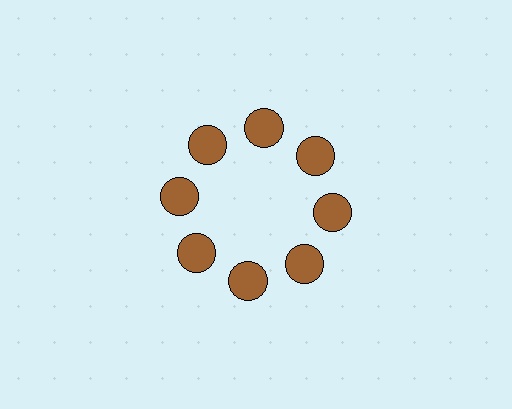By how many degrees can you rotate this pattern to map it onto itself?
The pattern maps onto itself every 45 degrees of rotation.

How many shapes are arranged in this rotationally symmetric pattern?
There are 8 shapes, arranged in 8 groups of 1.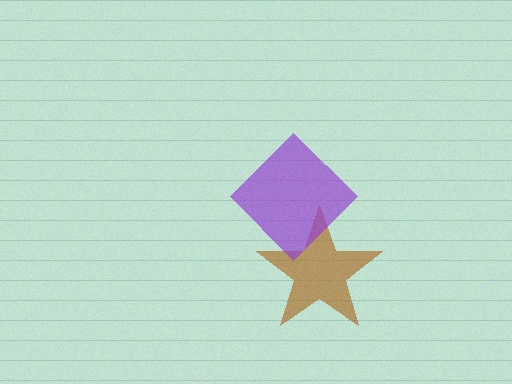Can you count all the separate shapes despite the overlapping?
Yes, there are 2 separate shapes.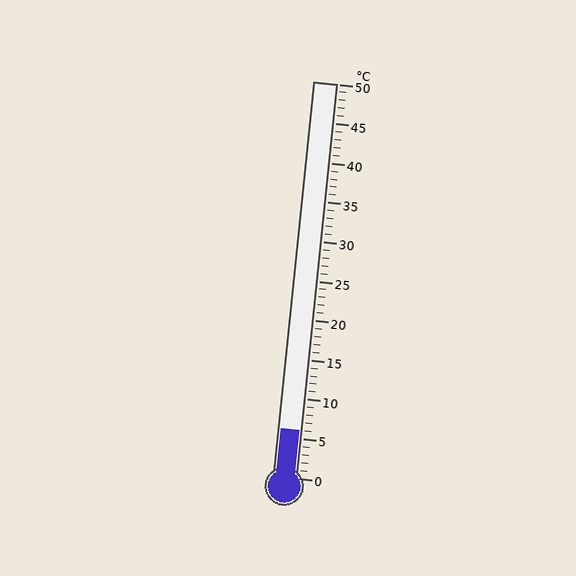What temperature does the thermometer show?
The thermometer shows approximately 6°C.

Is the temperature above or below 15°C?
The temperature is below 15°C.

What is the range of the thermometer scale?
The thermometer scale ranges from 0°C to 50°C.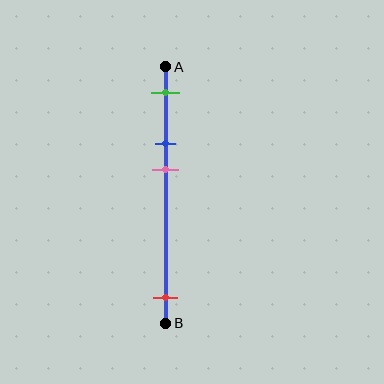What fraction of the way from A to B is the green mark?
The green mark is approximately 10% (0.1) of the way from A to B.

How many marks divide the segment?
There are 4 marks dividing the segment.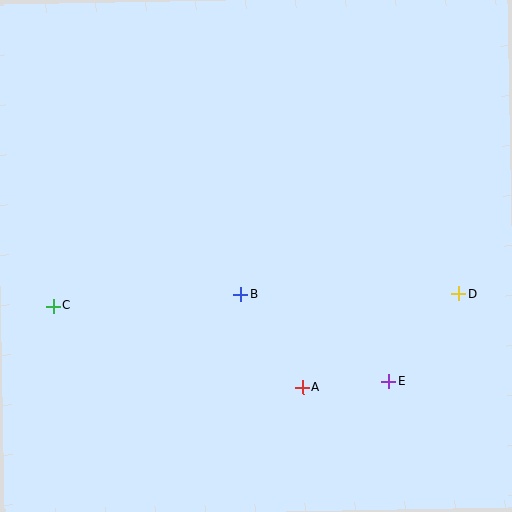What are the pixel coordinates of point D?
Point D is at (458, 294).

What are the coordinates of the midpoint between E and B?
The midpoint between E and B is at (315, 338).